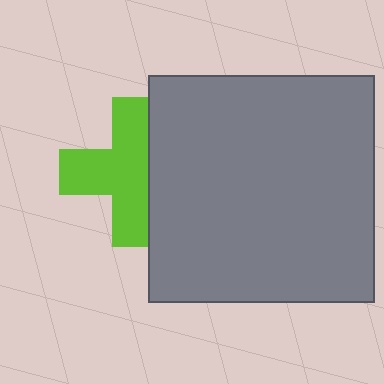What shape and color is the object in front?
The object in front is a gray square.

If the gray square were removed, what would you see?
You would see the complete lime cross.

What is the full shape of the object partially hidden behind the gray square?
The partially hidden object is a lime cross.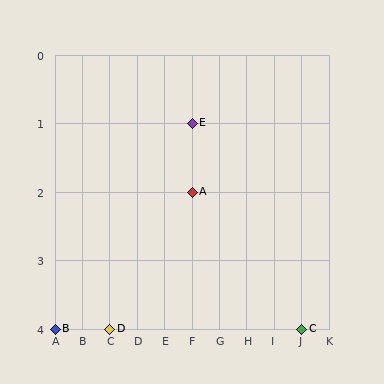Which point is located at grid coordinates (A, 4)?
Point B is at (A, 4).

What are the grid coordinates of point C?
Point C is at grid coordinates (J, 4).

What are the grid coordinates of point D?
Point D is at grid coordinates (C, 4).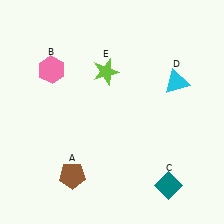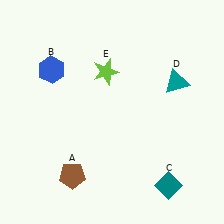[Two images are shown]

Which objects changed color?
B changed from pink to blue. D changed from cyan to teal.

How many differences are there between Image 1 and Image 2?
There are 2 differences between the two images.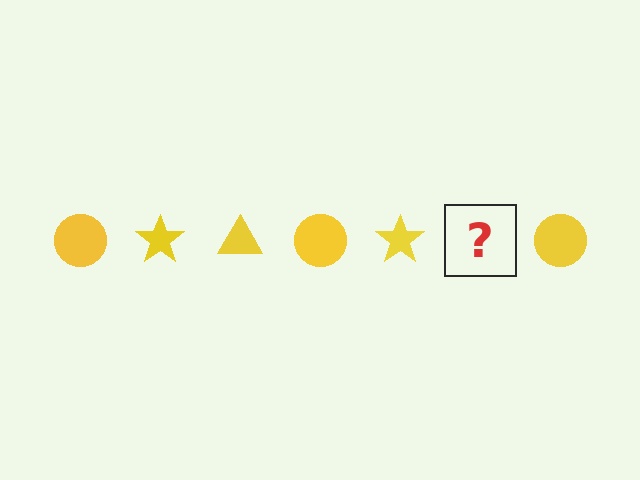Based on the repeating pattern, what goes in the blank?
The blank should be a yellow triangle.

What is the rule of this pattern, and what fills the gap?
The rule is that the pattern cycles through circle, star, triangle shapes in yellow. The gap should be filled with a yellow triangle.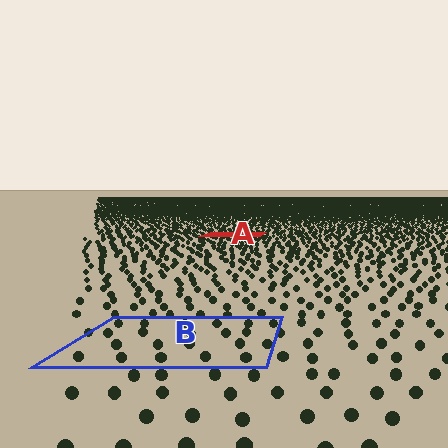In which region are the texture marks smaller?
The texture marks are smaller in region A, because it is farther away.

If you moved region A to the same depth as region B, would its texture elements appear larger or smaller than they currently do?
They would appear larger. At a closer depth, the same texture elements are projected at a bigger on-screen size.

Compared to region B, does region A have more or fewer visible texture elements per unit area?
Region A has more texture elements per unit area — they are packed more densely because it is farther away.